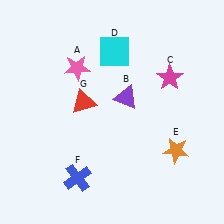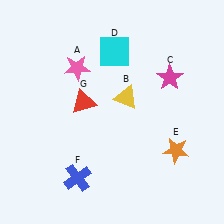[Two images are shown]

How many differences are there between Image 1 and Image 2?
There is 1 difference between the two images.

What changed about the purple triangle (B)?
In Image 1, B is purple. In Image 2, it changed to yellow.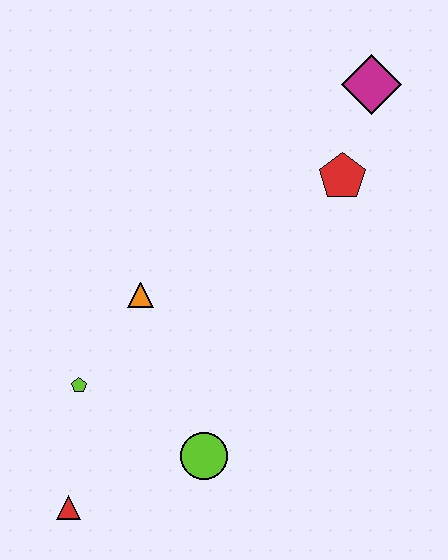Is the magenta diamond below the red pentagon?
No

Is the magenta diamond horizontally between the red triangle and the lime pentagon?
No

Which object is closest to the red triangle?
The lime pentagon is closest to the red triangle.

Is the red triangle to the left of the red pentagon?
Yes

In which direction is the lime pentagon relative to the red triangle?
The lime pentagon is above the red triangle.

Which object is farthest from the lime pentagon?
The magenta diamond is farthest from the lime pentagon.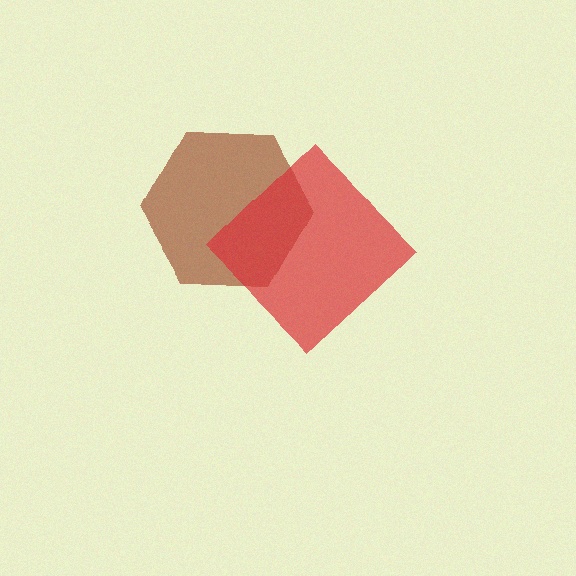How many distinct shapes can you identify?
There are 2 distinct shapes: a brown hexagon, a red diamond.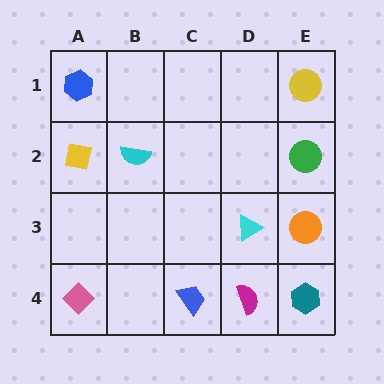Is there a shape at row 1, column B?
No, that cell is empty.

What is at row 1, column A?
A blue hexagon.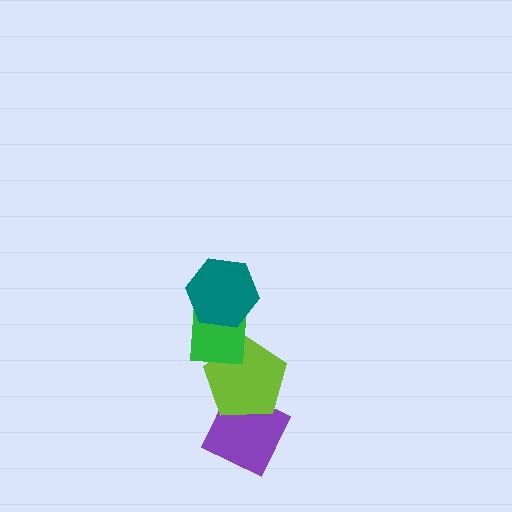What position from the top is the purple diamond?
The purple diamond is 4th from the top.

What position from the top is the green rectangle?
The green rectangle is 2nd from the top.